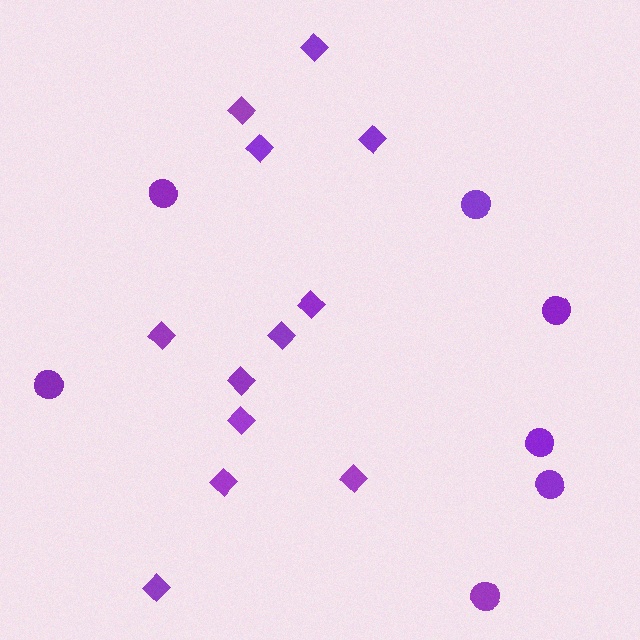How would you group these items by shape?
There are 2 groups: one group of circles (7) and one group of diamonds (12).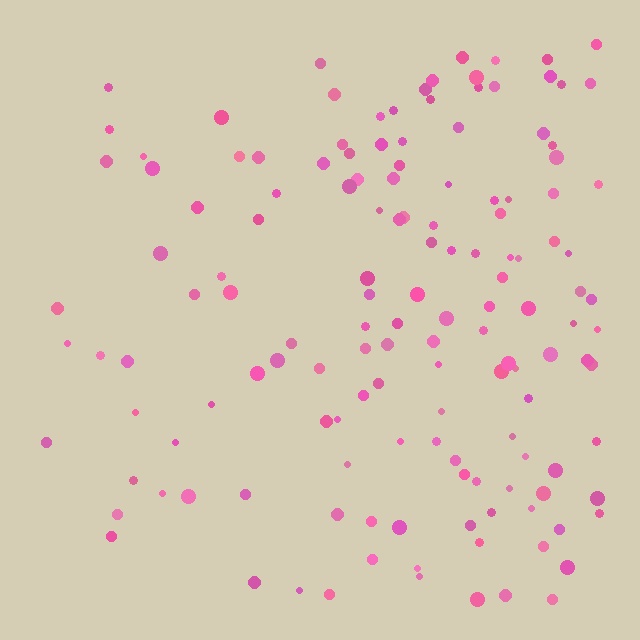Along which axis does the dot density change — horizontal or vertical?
Horizontal.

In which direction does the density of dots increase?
From left to right, with the right side densest.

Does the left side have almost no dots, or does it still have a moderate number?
Still a moderate number, just noticeably fewer than the right.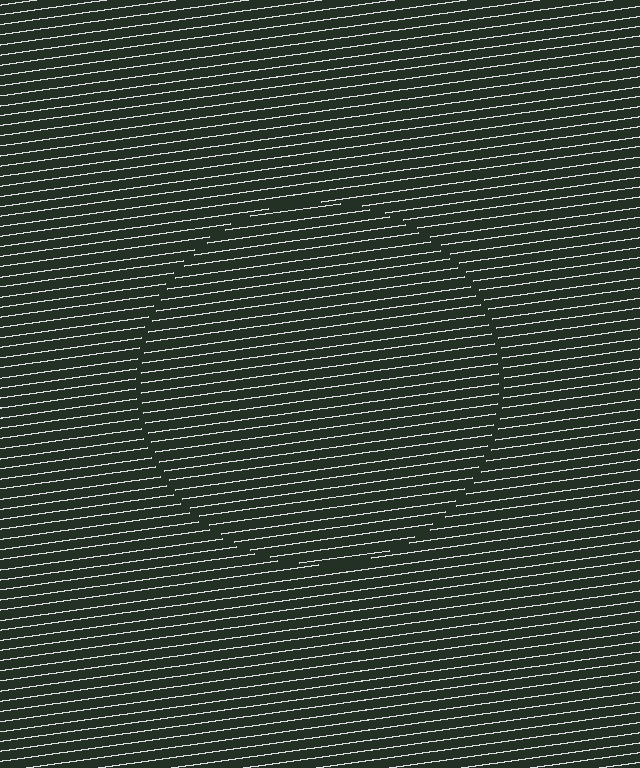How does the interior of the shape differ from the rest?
The interior of the shape contains the same grating, shifted by half a period — the contour is defined by the phase discontinuity where line-ends from the inner and outer gratings abut.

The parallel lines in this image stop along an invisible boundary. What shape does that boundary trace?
An illusory circle. The interior of the shape contains the same grating, shifted by half a period — the contour is defined by the phase discontinuity where line-ends from the inner and outer gratings abut.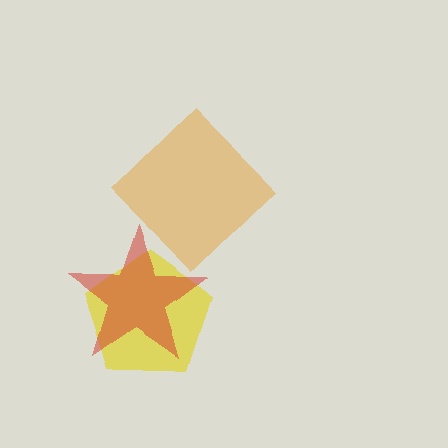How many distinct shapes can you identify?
There are 3 distinct shapes: a yellow pentagon, an orange diamond, a red star.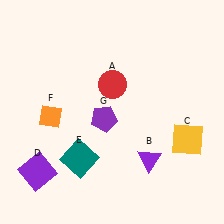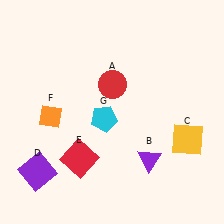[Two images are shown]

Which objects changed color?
E changed from teal to red. G changed from purple to cyan.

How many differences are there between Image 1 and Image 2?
There are 2 differences between the two images.